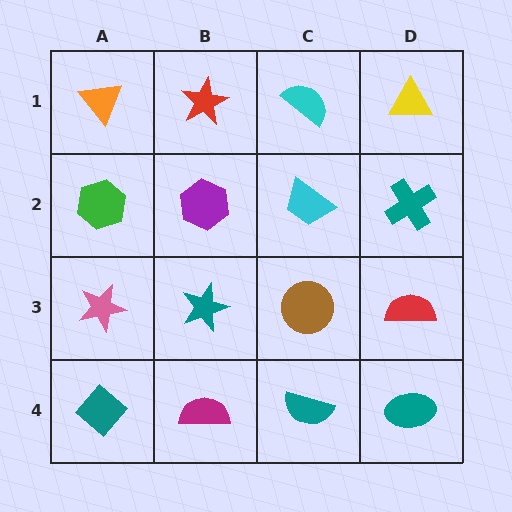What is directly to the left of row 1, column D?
A cyan semicircle.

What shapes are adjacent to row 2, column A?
An orange triangle (row 1, column A), a pink star (row 3, column A), a purple hexagon (row 2, column B).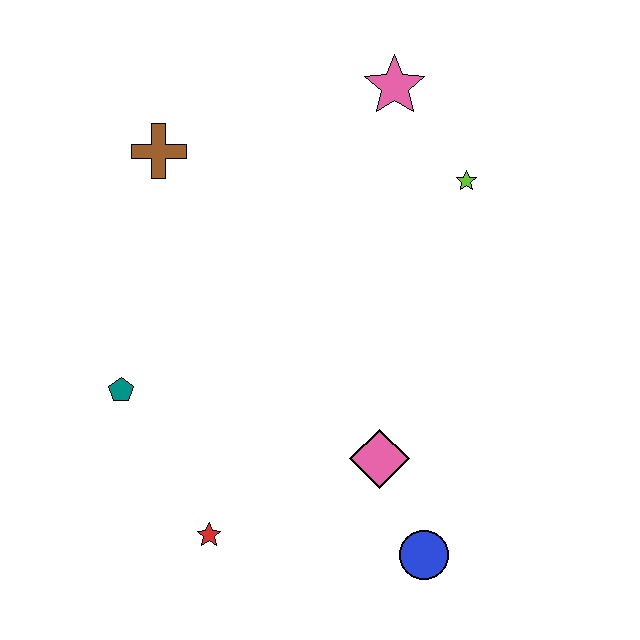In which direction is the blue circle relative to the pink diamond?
The blue circle is below the pink diamond.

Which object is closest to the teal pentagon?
The red star is closest to the teal pentagon.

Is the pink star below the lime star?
No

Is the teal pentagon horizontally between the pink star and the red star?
No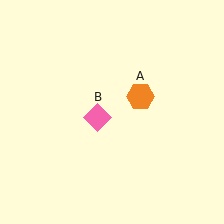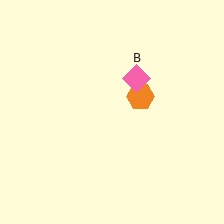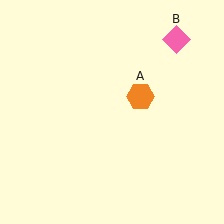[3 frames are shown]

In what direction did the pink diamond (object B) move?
The pink diamond (object B) moved up and to the right.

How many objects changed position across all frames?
1 object changed position: pink diamond (object B).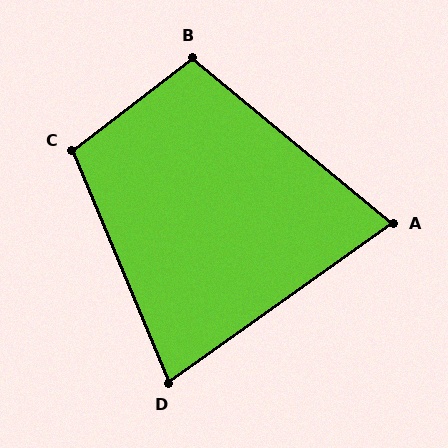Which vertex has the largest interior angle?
C, at approximately 105 degrees.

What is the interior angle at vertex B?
Approximately 103 degrees (obtuse).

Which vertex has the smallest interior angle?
A, at approximately 75 degrees.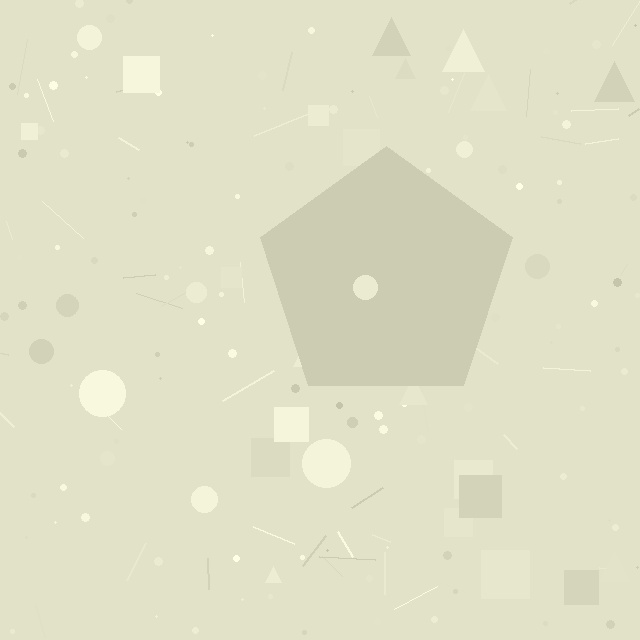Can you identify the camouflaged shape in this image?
The camouflaged shape is a pentagon.